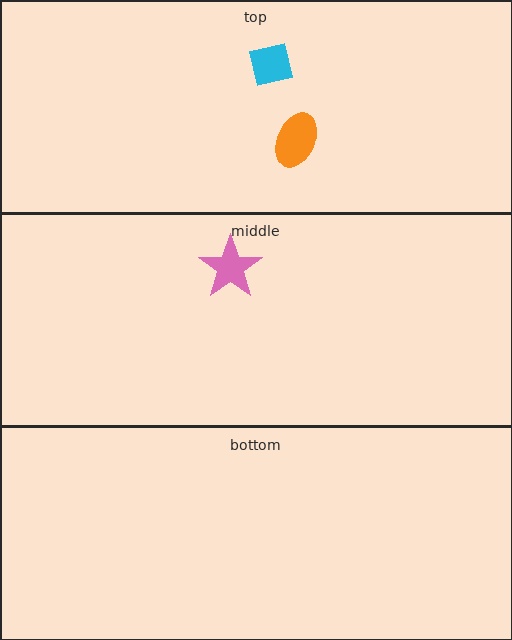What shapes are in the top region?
The cyan square, the orange ellipse.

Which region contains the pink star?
The middle region.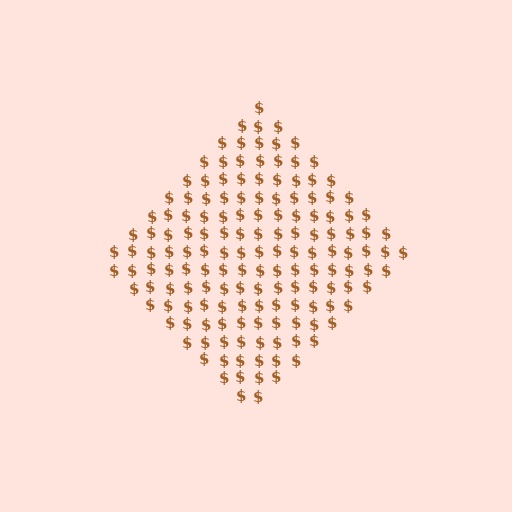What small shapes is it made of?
It is made of small dollar signs.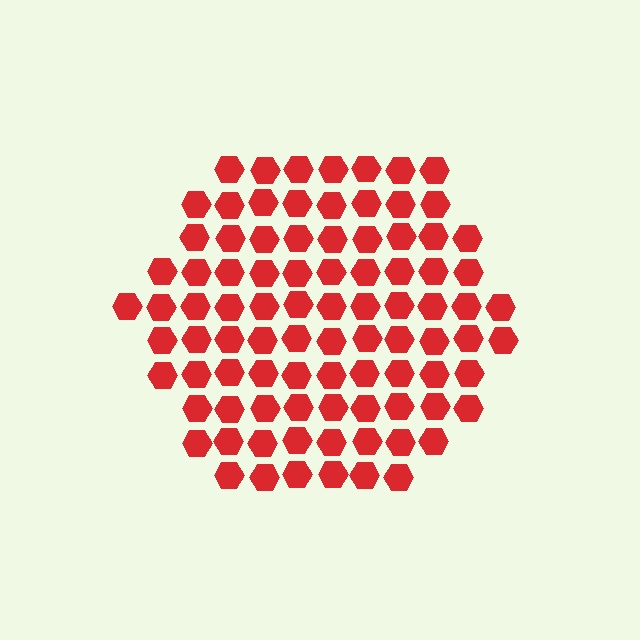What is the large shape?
The large shape is a hexagon.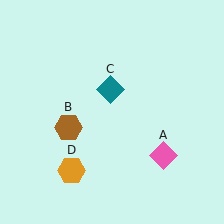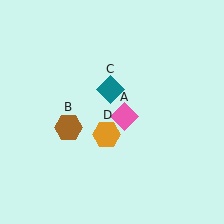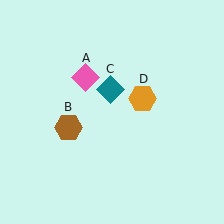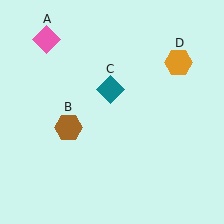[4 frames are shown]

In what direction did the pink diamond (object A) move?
The pink diamond (object A) moved up and to the left.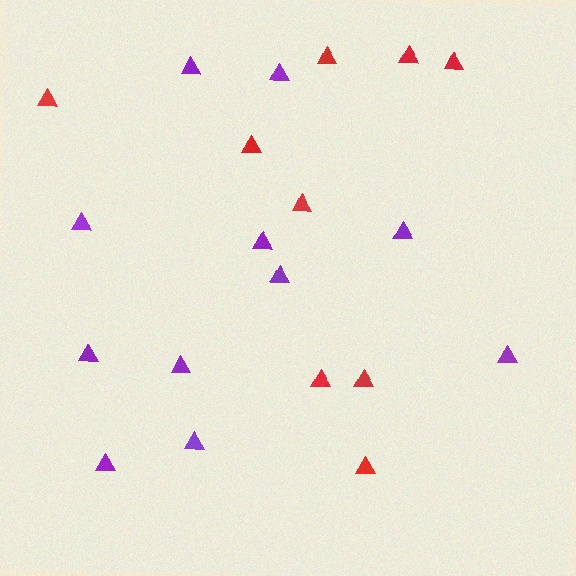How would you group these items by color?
There are 2 groups: one group of red triangles (9) and one group of purple triangles (11).